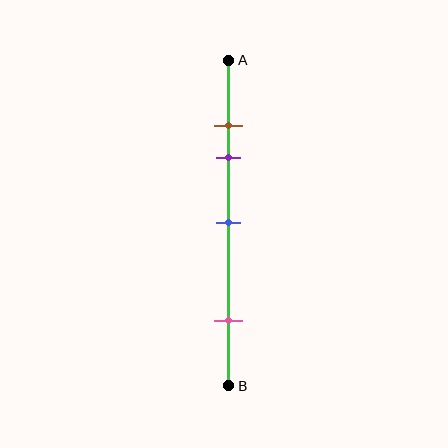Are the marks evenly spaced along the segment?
No, the marks are not evenly spaced.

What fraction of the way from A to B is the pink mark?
The pink mark is approximately 80% (0.8) of the way from A to B.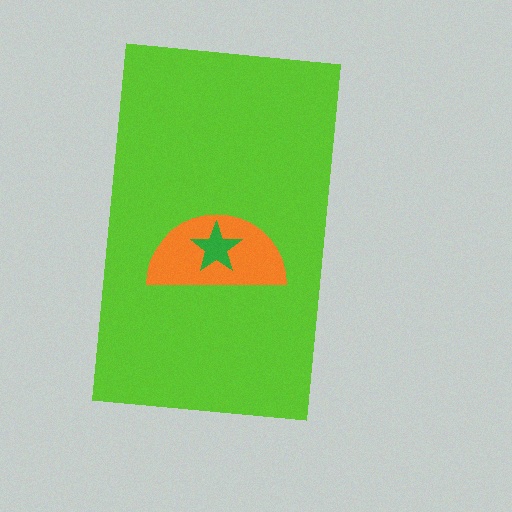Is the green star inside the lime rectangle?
Yes.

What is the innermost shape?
The green star.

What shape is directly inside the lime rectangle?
The orange semicircle.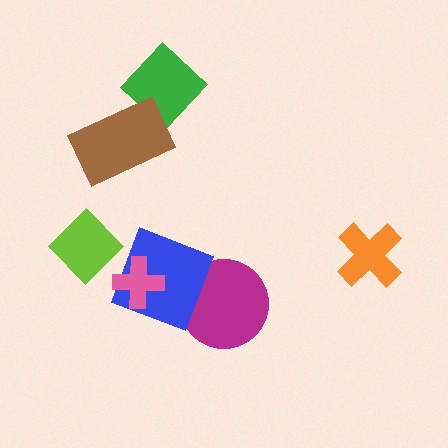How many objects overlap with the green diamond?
0 objects overlap with the green diamond.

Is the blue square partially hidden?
Yes, it is partially covered by another shape.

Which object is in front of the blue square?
The pink cross is in front of the blue square.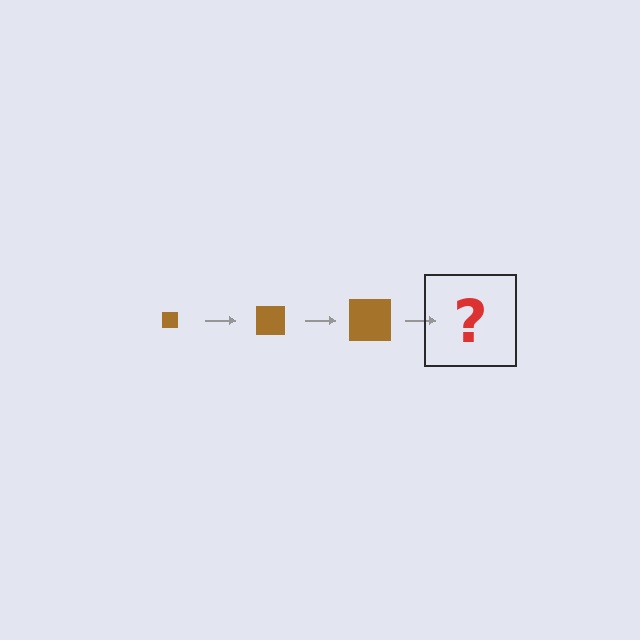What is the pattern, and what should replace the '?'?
The pattern is that the square gets progressively larger each step. The '?' should be a brown square, larger than the previous one.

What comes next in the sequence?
The next element should be a brown square, larger than the previous one.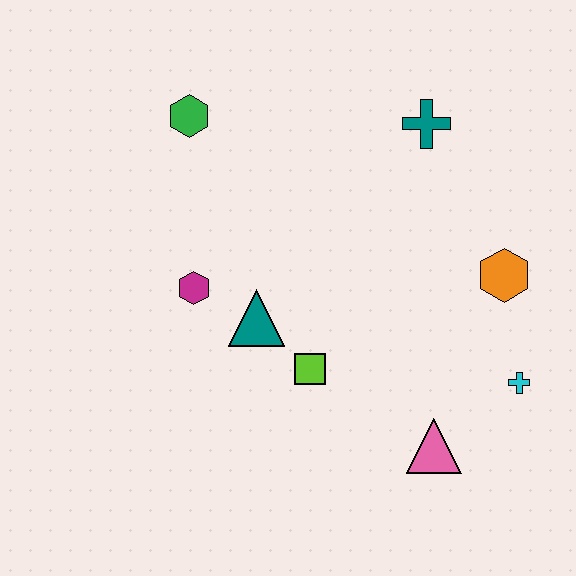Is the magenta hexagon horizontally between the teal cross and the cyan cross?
No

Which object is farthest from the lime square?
The green hexagon is farthest from the lime square.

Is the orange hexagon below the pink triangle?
No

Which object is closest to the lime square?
The teal triangle is closest to the lime square.